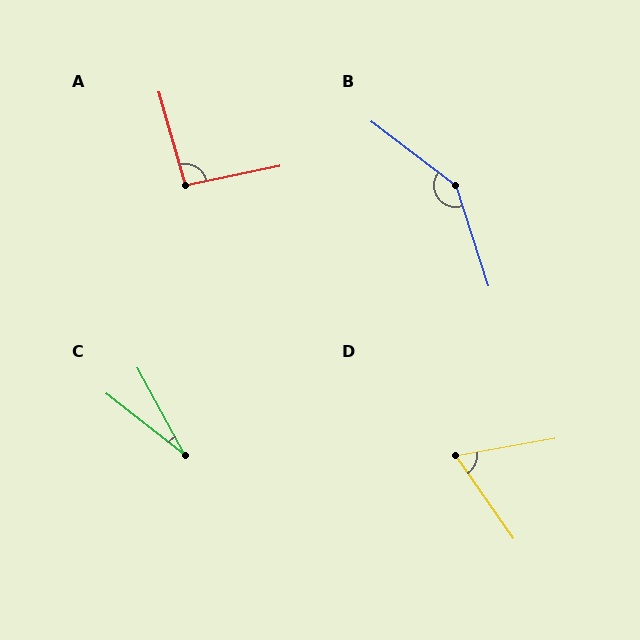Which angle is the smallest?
C, at approximately 23 degrees.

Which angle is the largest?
B, at approximately 145 degrees.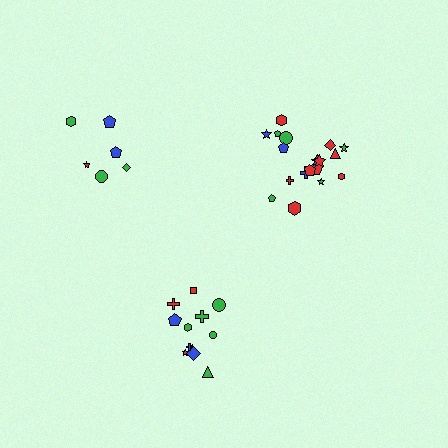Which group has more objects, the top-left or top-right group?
The top-right group.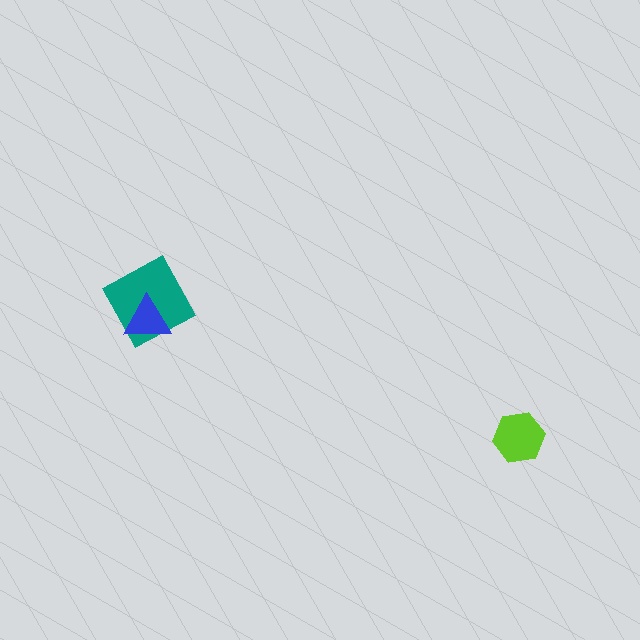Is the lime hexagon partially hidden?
No, no other shape covers it.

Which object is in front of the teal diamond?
The blue triangle is in front of the teal diamond.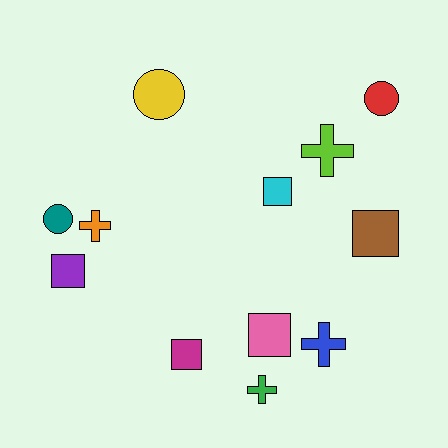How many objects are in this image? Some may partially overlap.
There are 12 objects.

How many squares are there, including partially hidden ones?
There are 5 squares.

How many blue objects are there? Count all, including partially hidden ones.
There is 1 blue object.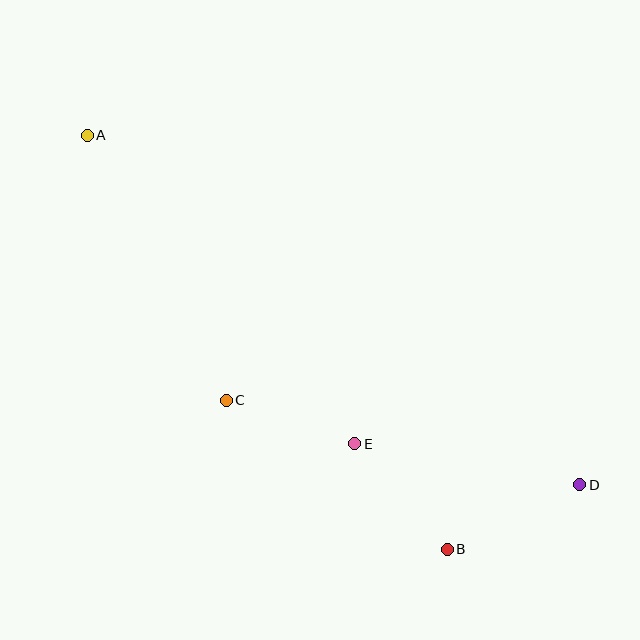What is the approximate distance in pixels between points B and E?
The distance between B and E is approximately 140 pixels.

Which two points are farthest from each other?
Points A and D are farthest from each other.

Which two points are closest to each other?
Points C and E are closest to each other.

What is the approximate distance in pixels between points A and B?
The distance between A and B is approximately 548 pixels.